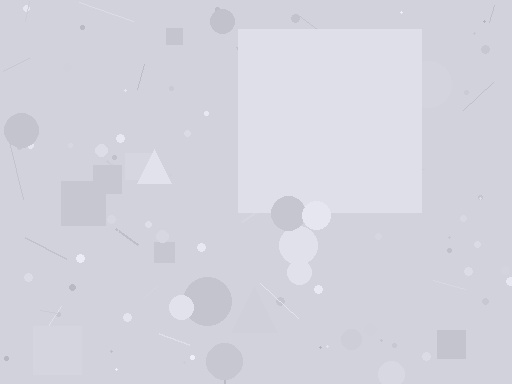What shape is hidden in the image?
A square is hidden in the image.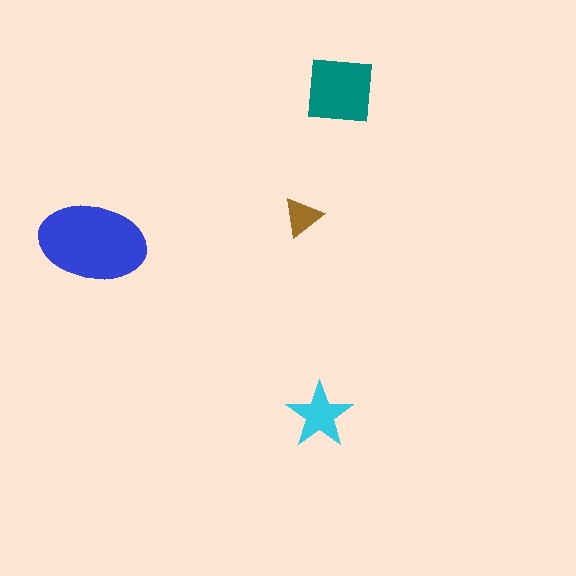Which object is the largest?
The blue ellipse.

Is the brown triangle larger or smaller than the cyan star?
Smaller.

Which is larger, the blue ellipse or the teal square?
The blue ellipse.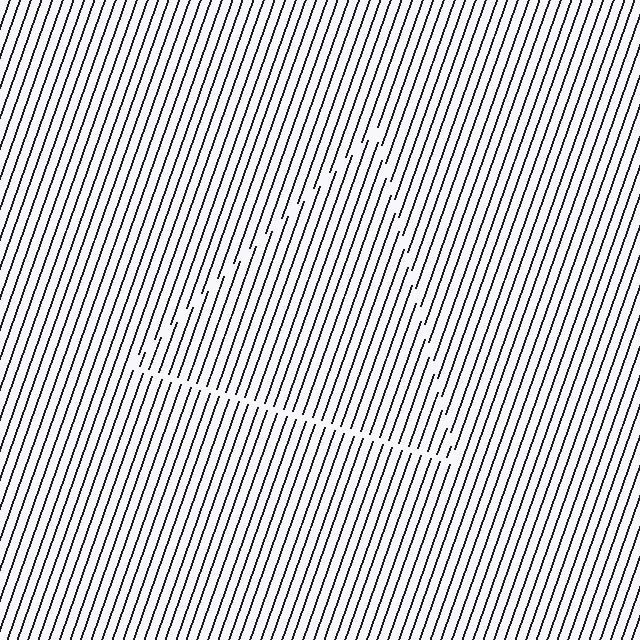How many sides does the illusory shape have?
3 sides — the line-ends trace a triangle.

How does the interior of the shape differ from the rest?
The interior of the shape contains the same grating, shifted by half a period — the contour is defined by the phase discontinuity where line-ends from the inner and outer gratings abut.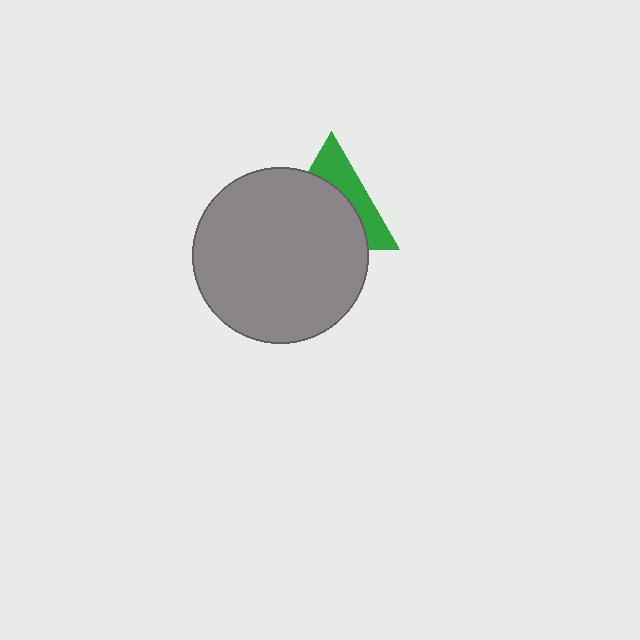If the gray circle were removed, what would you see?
You would see the complete green triangle.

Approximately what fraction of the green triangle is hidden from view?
Roughly 63% of the green triangle is hidden behind the gray circle.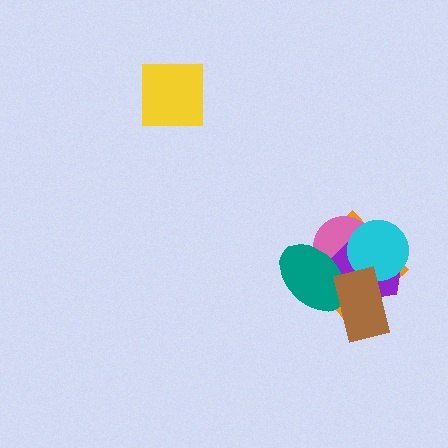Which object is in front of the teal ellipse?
The brown rectangle is in front of the teal ellipse.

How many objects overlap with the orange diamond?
5 objects overlap with the orange diamond.